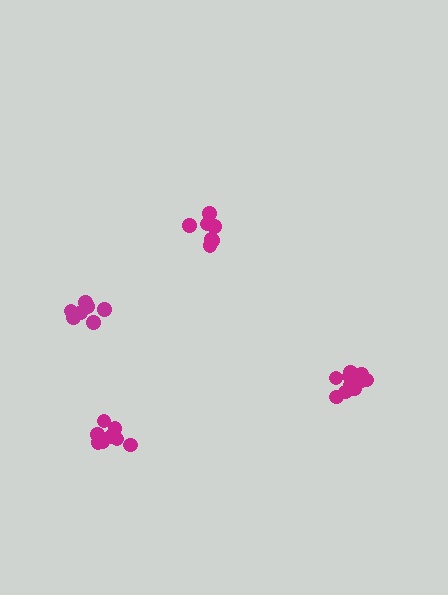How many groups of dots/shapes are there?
There are 4 groups.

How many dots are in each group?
Group 1: 9 dots, Group 2: 7 dots, Group 3: 7 dots, Group 4: 11 dots (34 total).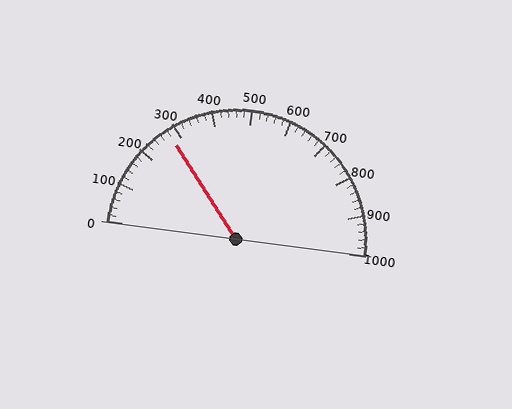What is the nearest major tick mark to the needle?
The nearest major tick mark is 300.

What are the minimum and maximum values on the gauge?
The gauge ranges from 0 to 1000.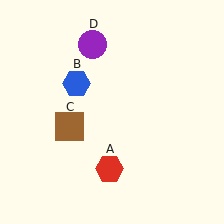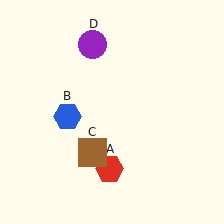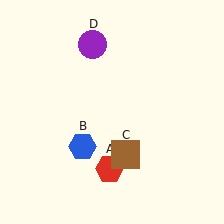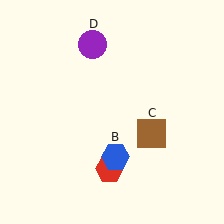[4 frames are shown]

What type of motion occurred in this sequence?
The blue hexagon (object B), brown square (object C) rotated counterclockwise around the center of the scene.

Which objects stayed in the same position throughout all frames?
Red hexagon (object A) and purple circle (object D) remained stationary.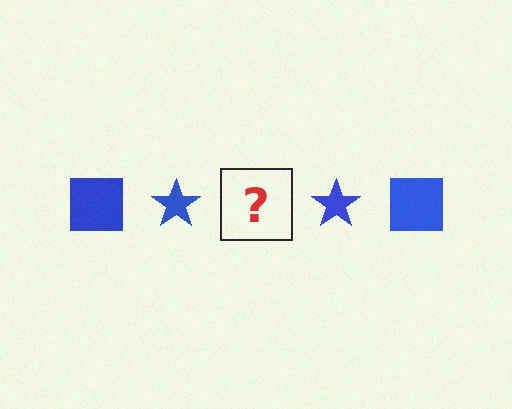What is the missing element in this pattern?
The missing element is a blue square.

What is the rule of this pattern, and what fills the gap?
The rule is that the pattern cycles through square, star shapes in blue. The gap should be filled with a blue square.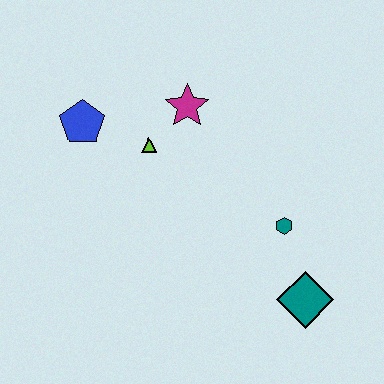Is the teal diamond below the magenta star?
Yes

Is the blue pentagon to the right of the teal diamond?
No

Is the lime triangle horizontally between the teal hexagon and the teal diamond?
No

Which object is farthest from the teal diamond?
The blue pentagon is farthest from the teal diamond.